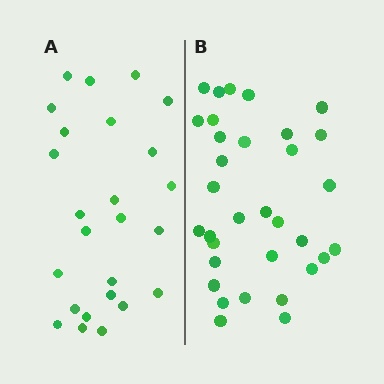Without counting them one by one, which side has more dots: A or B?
Region B (the right region) has more dots.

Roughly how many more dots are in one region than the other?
Region B has roughly 8 or so more dots than region A.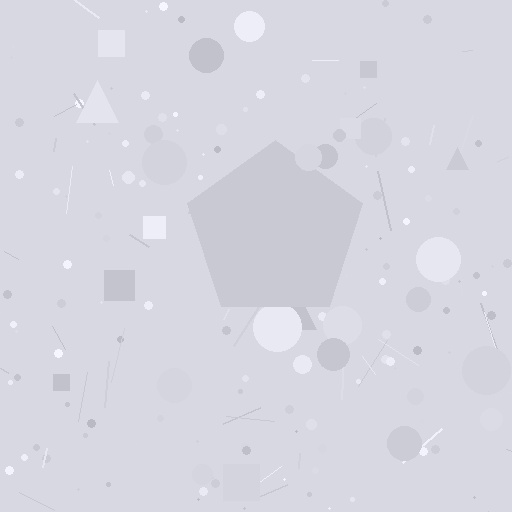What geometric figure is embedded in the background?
A pentagon is embedded in the background.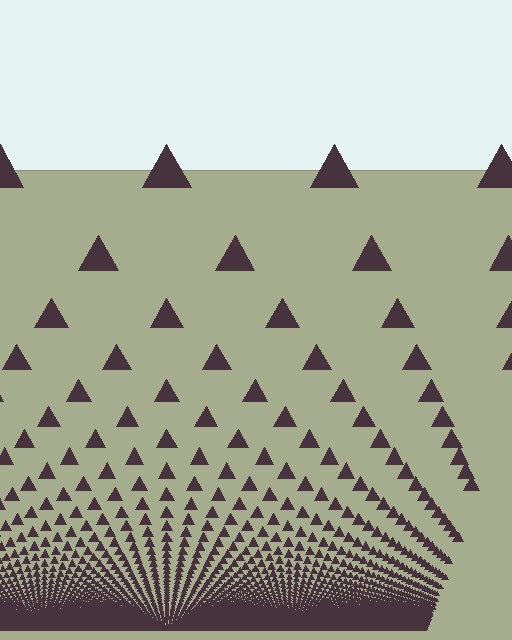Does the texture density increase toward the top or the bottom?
Density increases toward the bottom.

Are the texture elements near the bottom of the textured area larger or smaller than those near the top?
Smaller. The gradient is inverted — elements near the bottom are smaller and denser.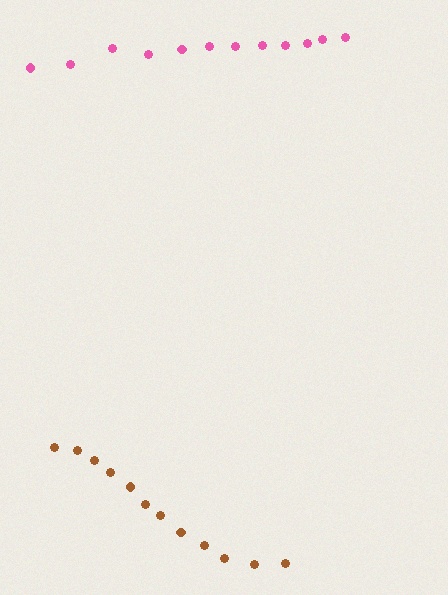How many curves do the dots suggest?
There are 2 distinct paths.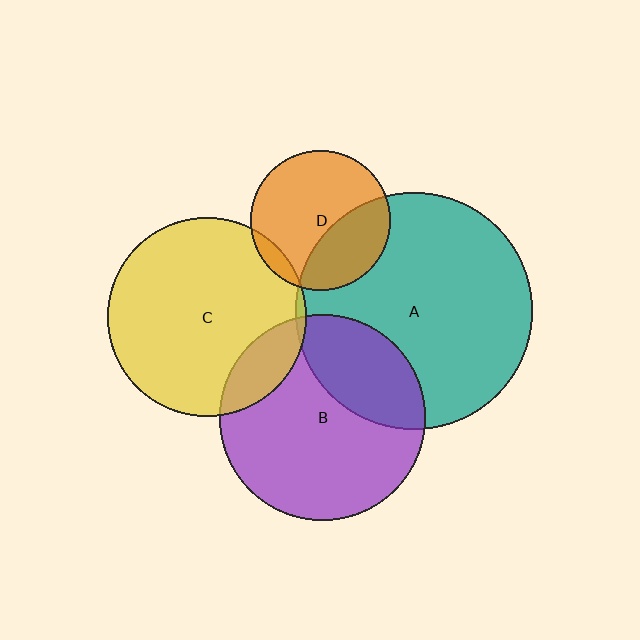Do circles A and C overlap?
Yes.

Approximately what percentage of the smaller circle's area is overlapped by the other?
Approximately 5%.